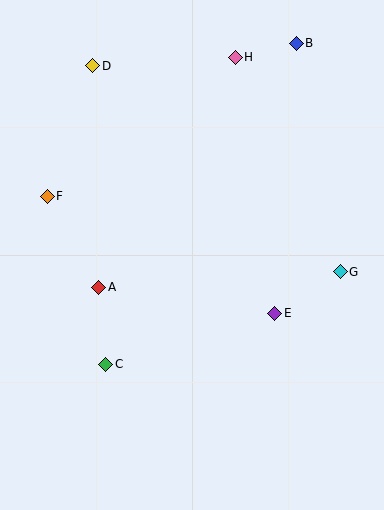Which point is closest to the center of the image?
Point A at (99, 287) is closest to the center.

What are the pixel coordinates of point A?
Point A is at (99, 287).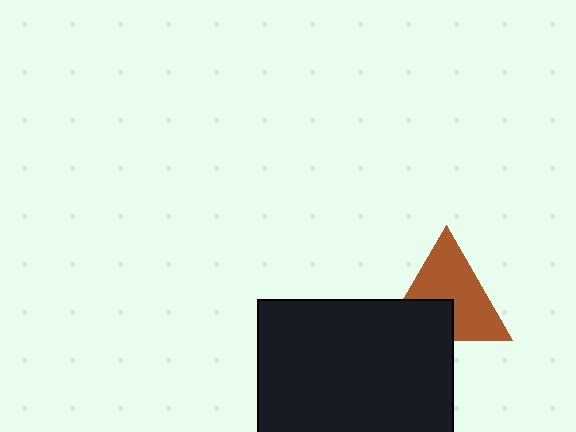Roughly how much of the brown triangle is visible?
Most of it is visible (roughly 67%).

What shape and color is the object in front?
The object in front is a black rectangle.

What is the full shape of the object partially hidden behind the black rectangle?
The partially hidden object is a brown triangle.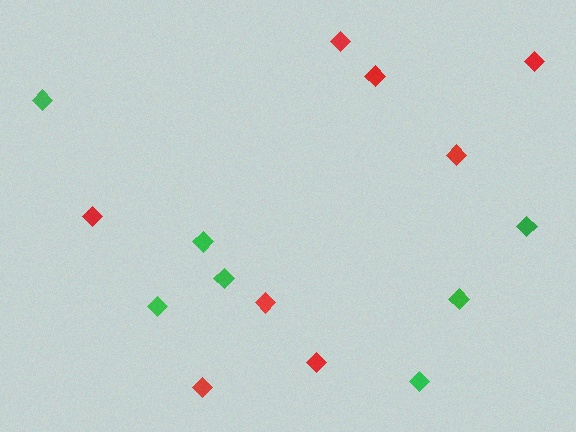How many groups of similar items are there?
There are 2 groups: one group of red diamonds (8) and one group of green diamonds (7).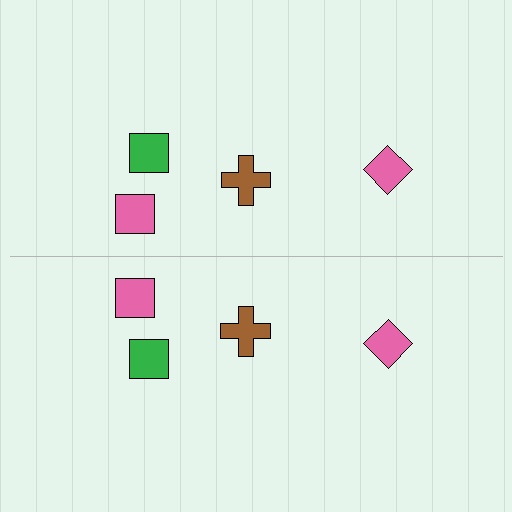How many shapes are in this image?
There are 8 shapes in this image.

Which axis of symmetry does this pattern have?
The pattern has a horizontal axis of symmetry running through the center of the image.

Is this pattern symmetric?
Yes, this pattern has bilateral (reflection) symmetry.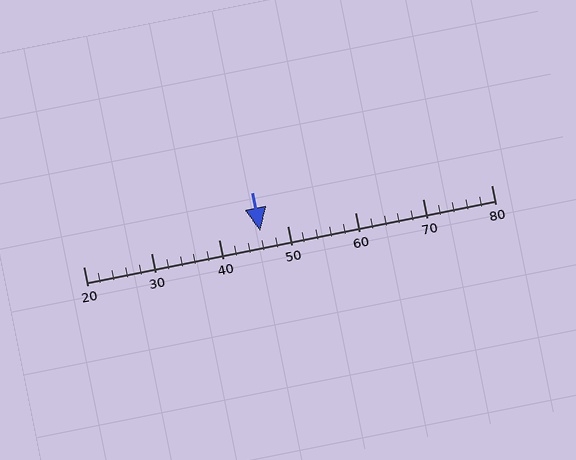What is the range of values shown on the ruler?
The ruler shows values from 20 to 80.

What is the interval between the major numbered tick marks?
The major tick marks are spaced 10 units apart.